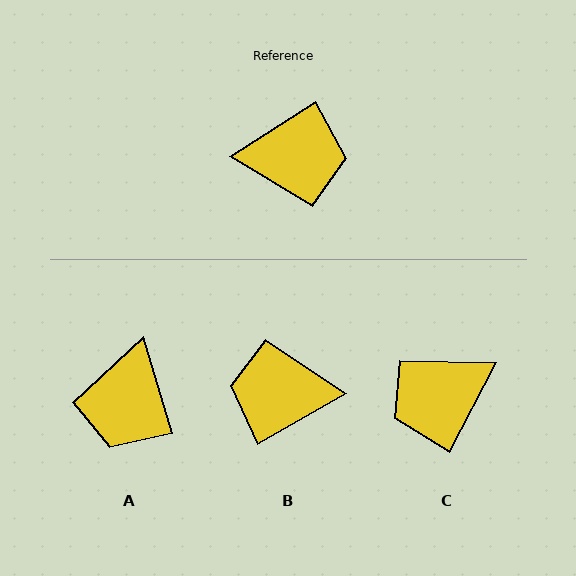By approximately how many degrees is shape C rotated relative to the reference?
Approximately 150 degrees clockwise.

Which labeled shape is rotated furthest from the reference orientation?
B, about 177 degrees away.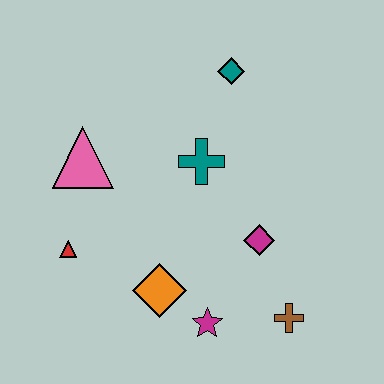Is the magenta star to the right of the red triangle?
Yes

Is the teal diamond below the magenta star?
No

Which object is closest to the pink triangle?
The red triangle is closest to the pink triangle.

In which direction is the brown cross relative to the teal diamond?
The brown cross is below the teal diamond.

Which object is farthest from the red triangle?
The teal diamond is farthest from the red triangle.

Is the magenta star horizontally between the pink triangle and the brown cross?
Yes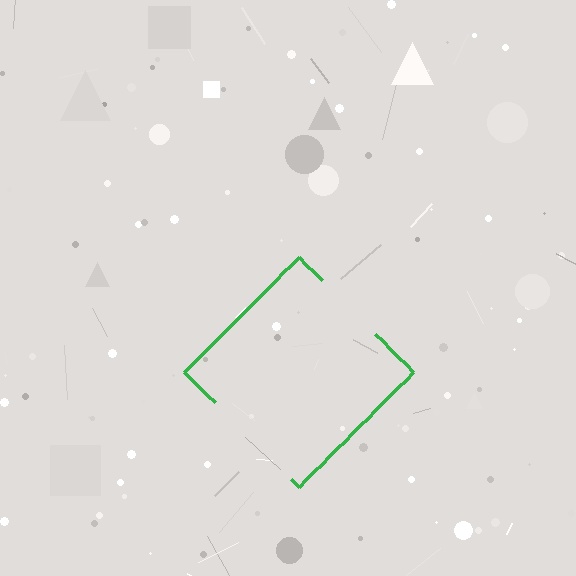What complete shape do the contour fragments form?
The contour fragments form a diamond.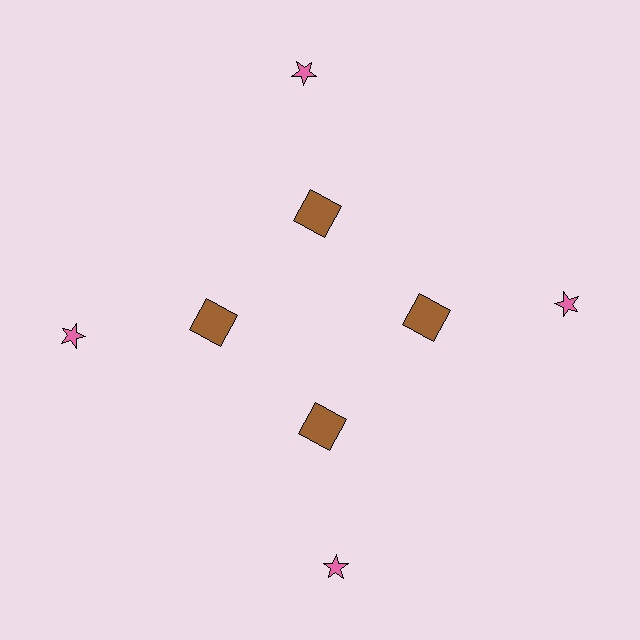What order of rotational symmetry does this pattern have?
This pattern has 4-fold rotational symmetry.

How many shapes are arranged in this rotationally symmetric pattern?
There are 8 shapes, arranged in 4 groups of 2.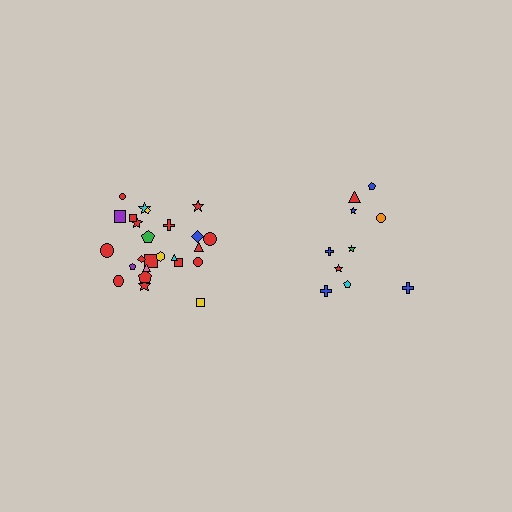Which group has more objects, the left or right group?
The left group.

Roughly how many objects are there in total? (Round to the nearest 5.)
Roughly 35 objects in total.